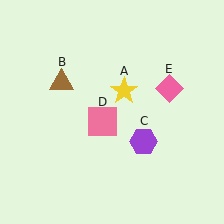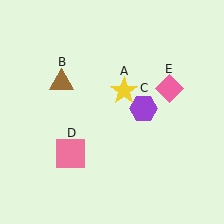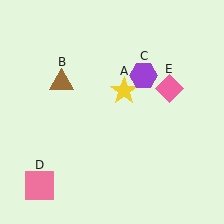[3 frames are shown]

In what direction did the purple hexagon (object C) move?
The purple hexagon (object C) moved up.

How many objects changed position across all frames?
2 objects changed position: purple hexagon (object C), pink square (object D).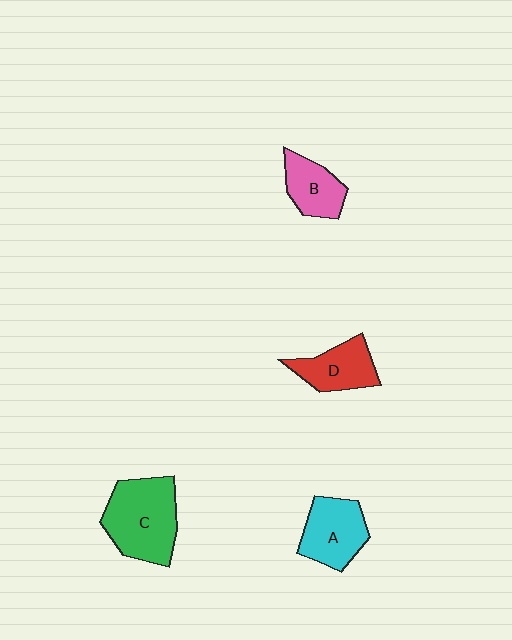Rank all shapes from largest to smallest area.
From largest to smallest: C (green), A (cyan), D (red), B (pink).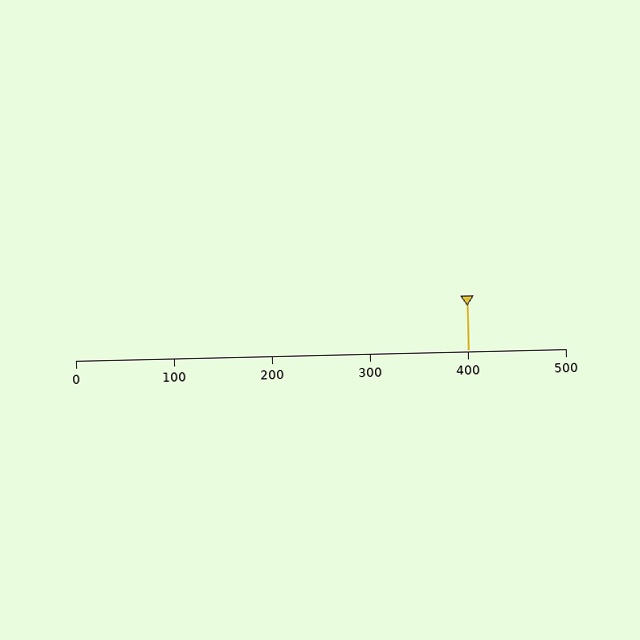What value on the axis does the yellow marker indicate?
The marker indicates approximately 400.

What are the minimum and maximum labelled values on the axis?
The axis runs from 0 to 500.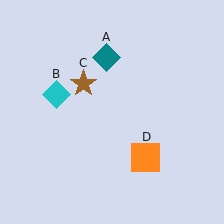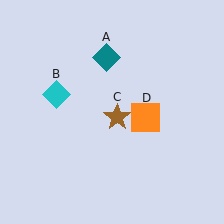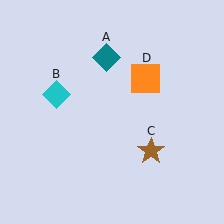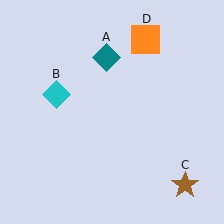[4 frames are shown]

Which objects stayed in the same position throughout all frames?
Teal diamond (object A) and cyan diamond (object B) remained stationary.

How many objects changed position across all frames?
2 objects changed position: brown star (object C), orange square (object D).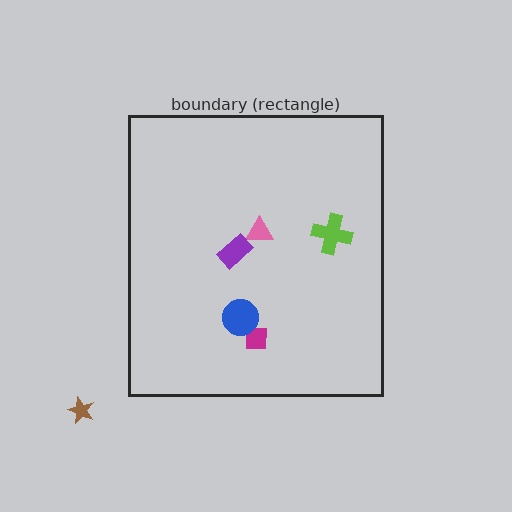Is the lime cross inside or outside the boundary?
Inside.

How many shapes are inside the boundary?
5 inside, 1 outside.